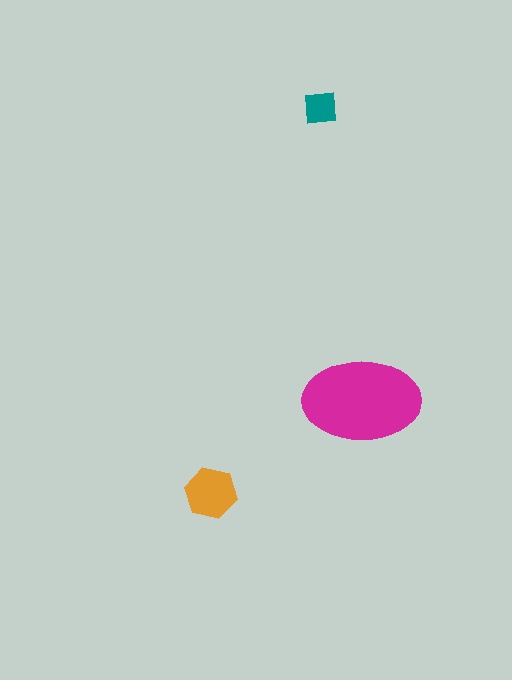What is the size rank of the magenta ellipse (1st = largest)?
1st.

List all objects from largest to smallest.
The magenta ellipse, the orange hexagon, the teal square.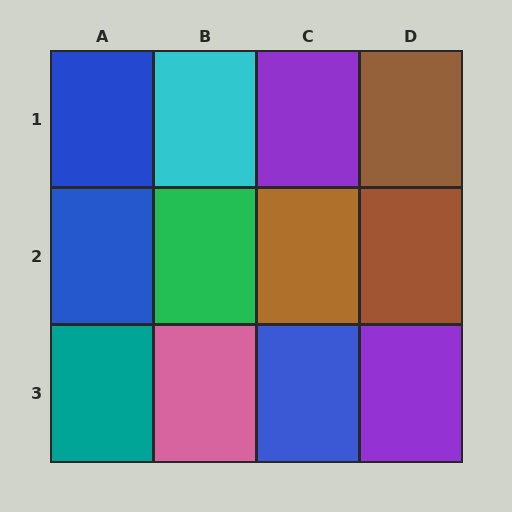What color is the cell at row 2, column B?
Green.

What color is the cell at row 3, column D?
Purple.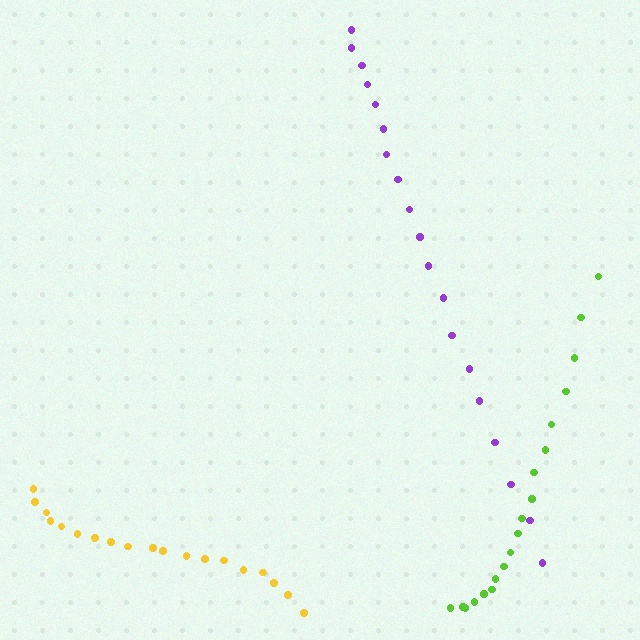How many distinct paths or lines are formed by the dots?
There are 3 distinct paths.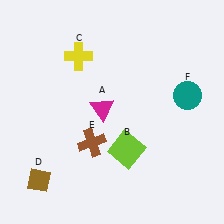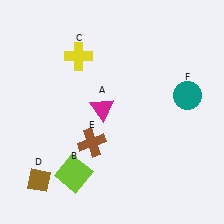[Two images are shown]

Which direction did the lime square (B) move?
The lime square (B) moved left.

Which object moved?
The lime square (B) moved left.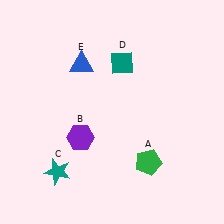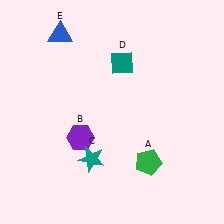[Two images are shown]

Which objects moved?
The objects that moved are: the teal star (C), the blue triangle (E).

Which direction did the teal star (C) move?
The teal star (C) moved right.